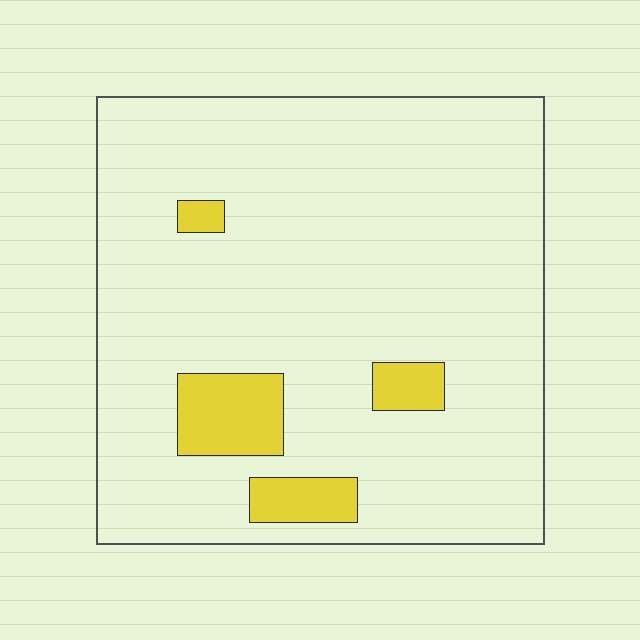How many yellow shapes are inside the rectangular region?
4.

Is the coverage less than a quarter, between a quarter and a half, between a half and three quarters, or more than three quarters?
Less than a quarter.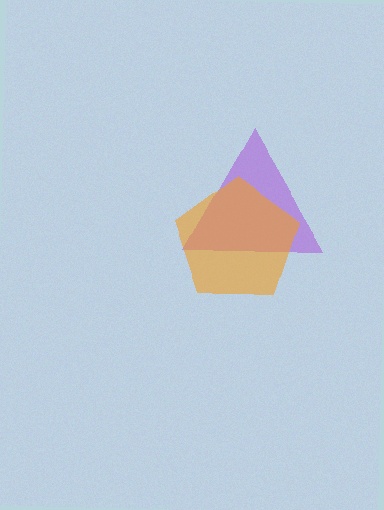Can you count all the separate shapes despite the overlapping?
Yes, there are 2 separate shapes.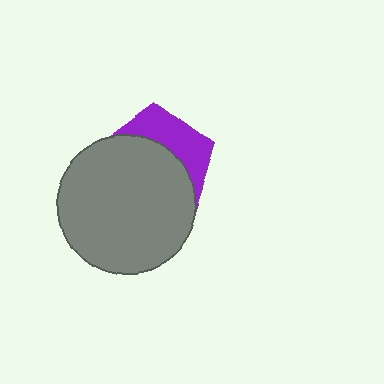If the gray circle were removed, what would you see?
You would see the complete purple pentagon.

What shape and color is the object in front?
The object in front is a gray circle.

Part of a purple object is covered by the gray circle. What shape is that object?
It is a pentagon.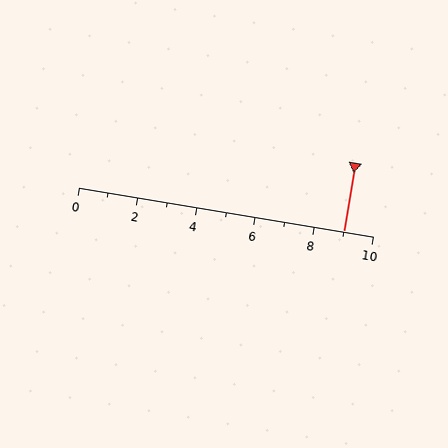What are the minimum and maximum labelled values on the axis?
The axis runs from 0 to 10.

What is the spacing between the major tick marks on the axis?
The major ticks are spaced 2 apart.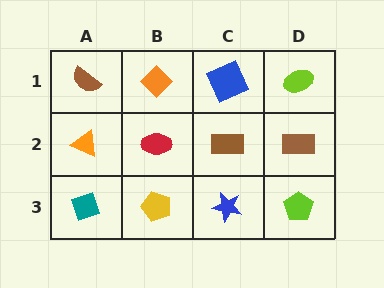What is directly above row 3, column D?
A brown rectangle.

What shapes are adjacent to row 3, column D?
A brown rectangle (row 2, column D), a blue star (row 3, column C).